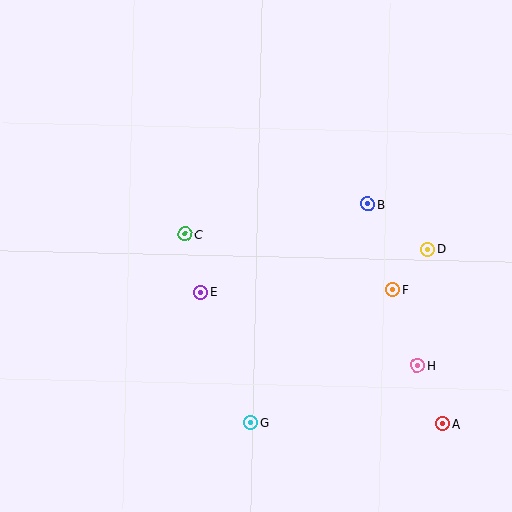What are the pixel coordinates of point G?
Point G is at (251, 422).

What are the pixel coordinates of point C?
Point C is at (185, 234).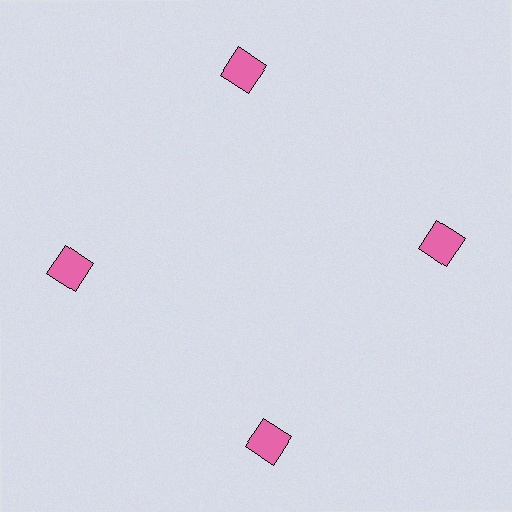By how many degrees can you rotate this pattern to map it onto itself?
The pattern maps onto itself every 90 degrees of rotation.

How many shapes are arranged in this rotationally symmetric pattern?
There are 4 shapes, arranged in 4 groups of 1.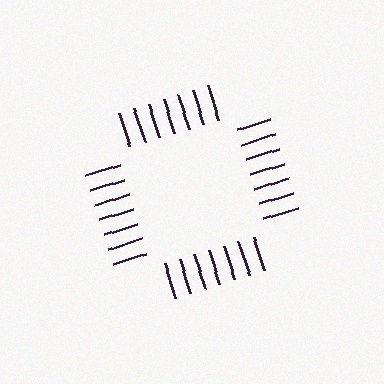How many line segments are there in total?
28 — 7 along each of the 4 edges.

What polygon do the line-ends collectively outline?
An illusory square — the line segments terminate on its edges but no continuous stroke is drawn.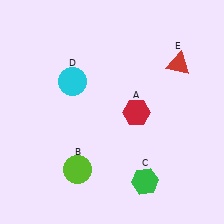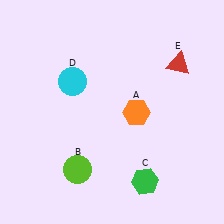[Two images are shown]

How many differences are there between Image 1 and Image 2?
There is 1 difference between the two images.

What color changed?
The hexagon (A) changed from red in Image 1 to orange in Image 2.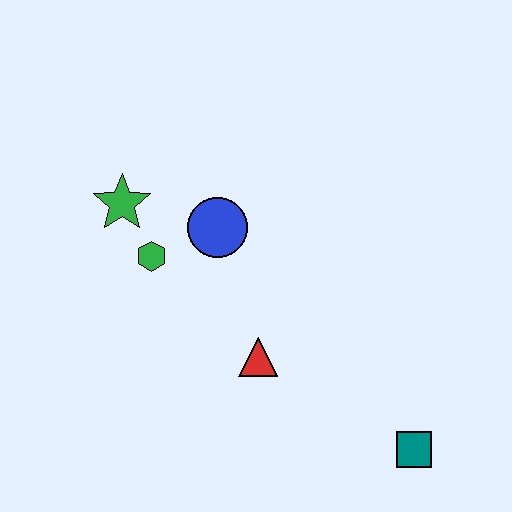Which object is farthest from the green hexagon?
The teal square is farthest from the green hexagon.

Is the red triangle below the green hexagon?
Yes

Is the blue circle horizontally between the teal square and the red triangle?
No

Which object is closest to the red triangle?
The blue circle is closest to the red triangle.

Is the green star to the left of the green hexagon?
Yes